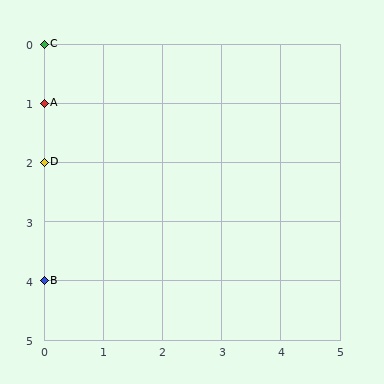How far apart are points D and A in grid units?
Points D and A are 1 row apart.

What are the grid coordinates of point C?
Point C is at grid coordinates (0, 0).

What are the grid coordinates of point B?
Point B is at grid coordinates (0, 4).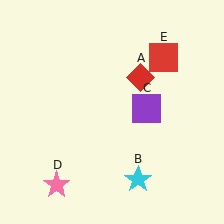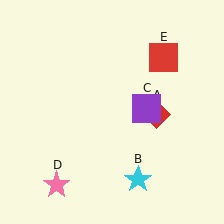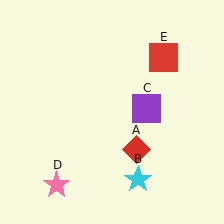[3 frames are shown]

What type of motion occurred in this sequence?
The red diamond (object A) rotated clockwise around the center of the scene.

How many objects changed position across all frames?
1 object changed position: red diamond (object A).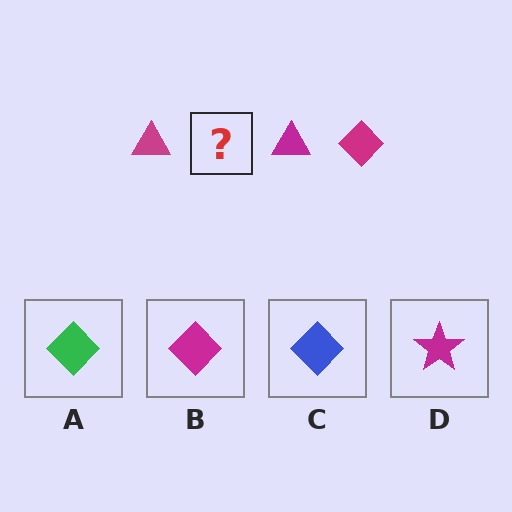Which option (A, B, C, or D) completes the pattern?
B.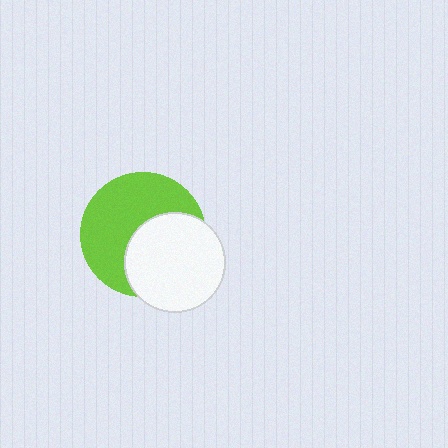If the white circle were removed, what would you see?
You would see the complete lime circle.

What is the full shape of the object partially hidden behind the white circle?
The partially hidden object is a lime circle.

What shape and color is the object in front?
The object in front is a white circle.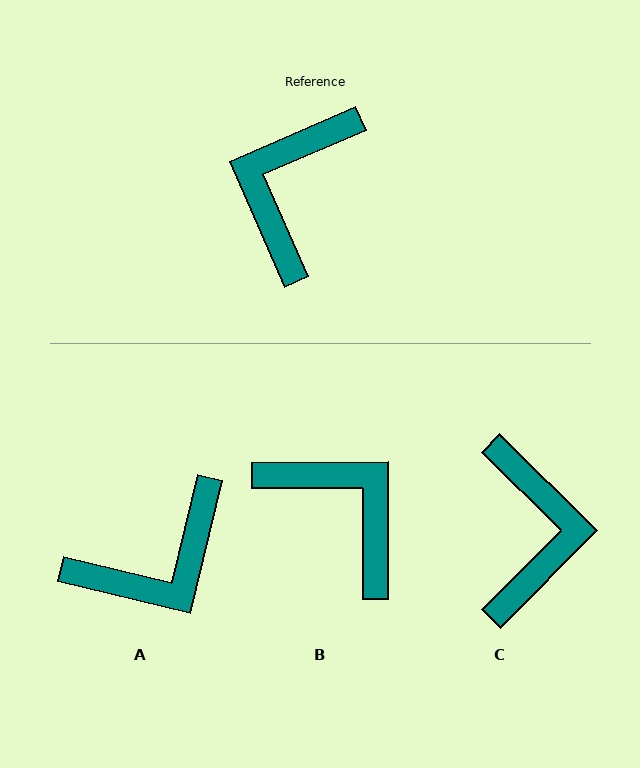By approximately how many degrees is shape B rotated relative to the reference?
Approximately 113 degrees clockwise.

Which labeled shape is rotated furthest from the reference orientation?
C, about 158 degrees away.